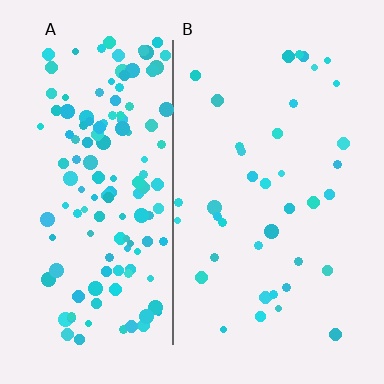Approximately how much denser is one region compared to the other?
Approximately 3.5× — region A over region B.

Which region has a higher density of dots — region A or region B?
A (the left).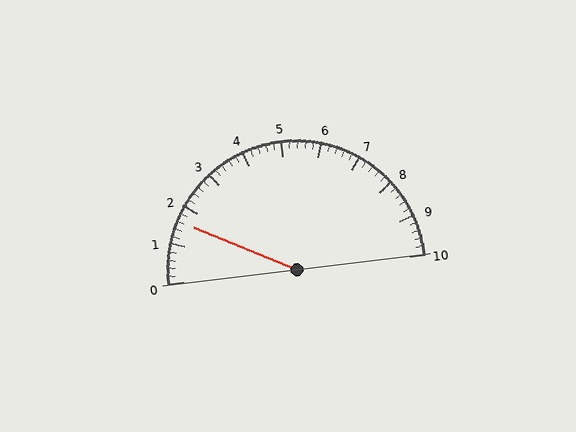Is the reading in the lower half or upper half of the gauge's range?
The reading is in the lower half of the range (0 to 10).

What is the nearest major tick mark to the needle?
The nearest major tick mark is 2.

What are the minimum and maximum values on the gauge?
The gauge ranges from 0 to 10.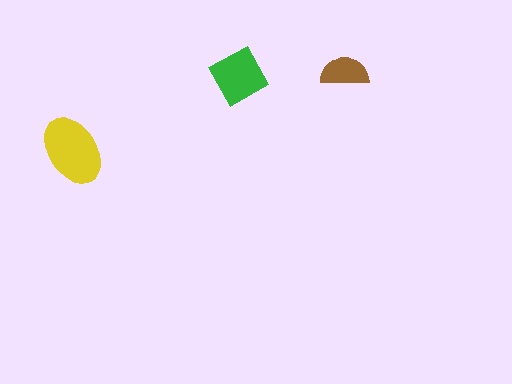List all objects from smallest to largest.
The brown semicircle, the green diamond, the yellow ellipse.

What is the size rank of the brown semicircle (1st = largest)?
3rd.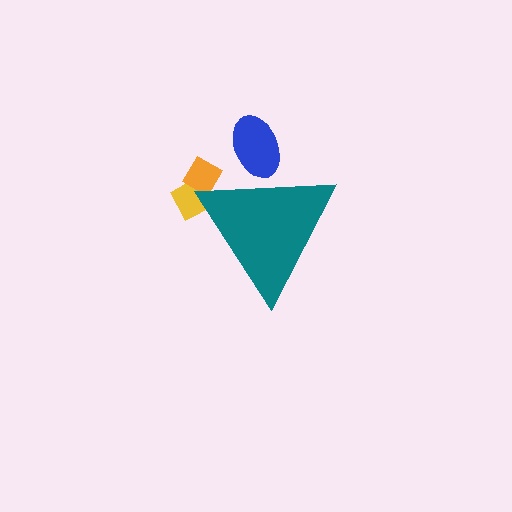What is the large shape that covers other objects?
A teal triangle.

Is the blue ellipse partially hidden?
Yes, the blue ellipse is partially hidden behind the teal triangle.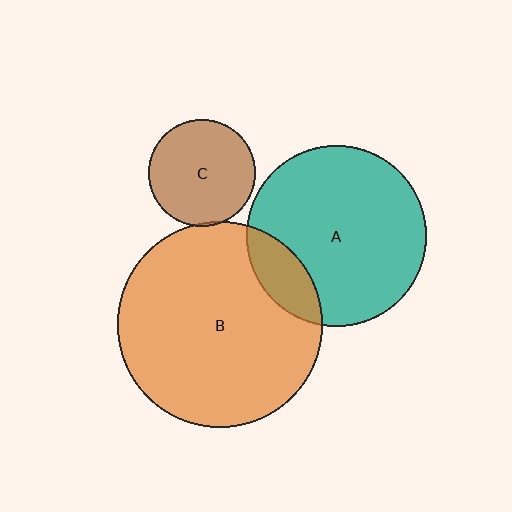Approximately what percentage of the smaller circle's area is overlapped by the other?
Approximately 5%.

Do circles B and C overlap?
Yes.